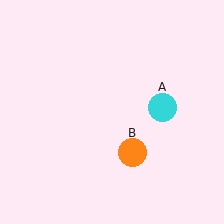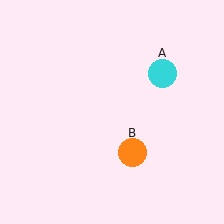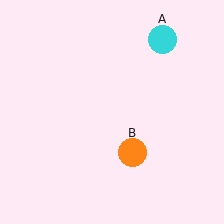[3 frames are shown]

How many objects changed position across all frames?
1 object changed position: cyan circle (object A).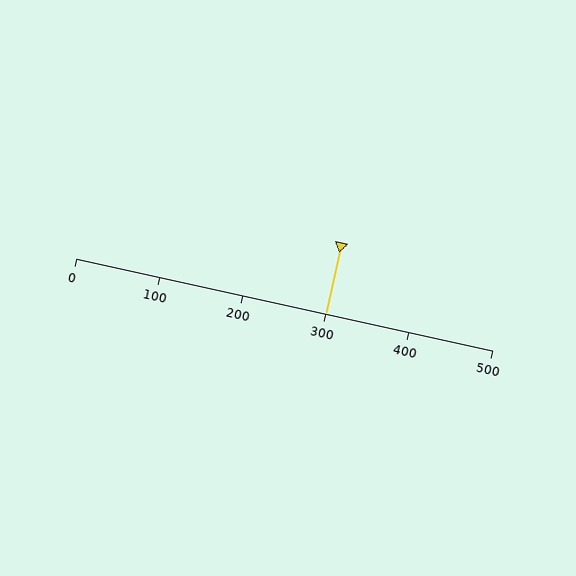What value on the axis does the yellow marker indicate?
The marker indicates approximately 300.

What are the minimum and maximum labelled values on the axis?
The axis runs from 0 to 500.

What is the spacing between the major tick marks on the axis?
The major ticks are spaced 100 apart.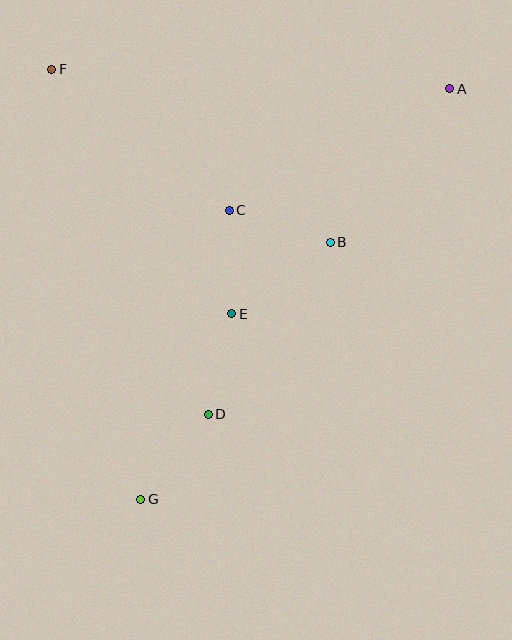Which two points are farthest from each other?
Points A and G are farthest from each other.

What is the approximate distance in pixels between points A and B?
The distance between A and B is approximately 194 pixels.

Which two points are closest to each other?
Points C and E are closest to each other.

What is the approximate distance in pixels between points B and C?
The distance between B and C is approximately 106 pixels.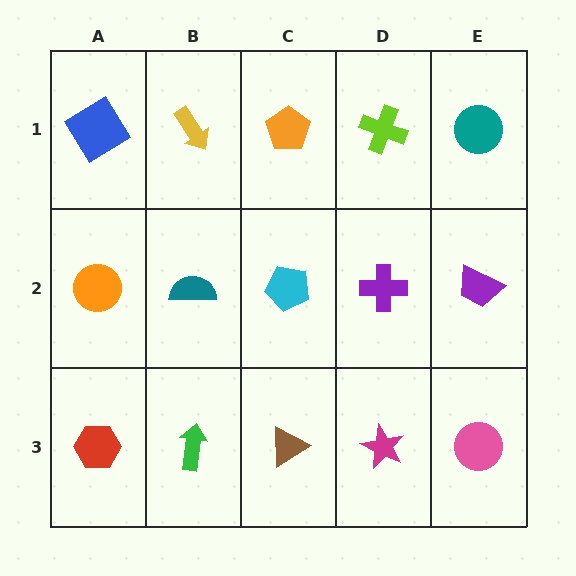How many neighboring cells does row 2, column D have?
4.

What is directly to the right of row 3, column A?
A green arrow.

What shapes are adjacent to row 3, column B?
A teal semicircle (row 2, column B), a red hexagon (row 3, column A), a brown triangle (row 3, column C).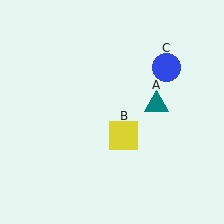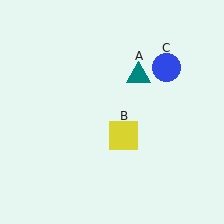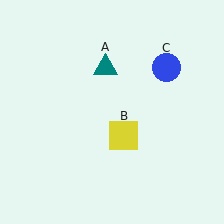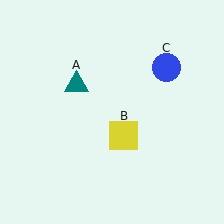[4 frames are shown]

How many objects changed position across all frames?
1 object changed position: teal triangle (object A).